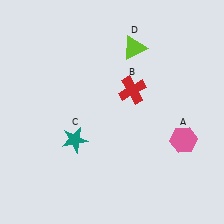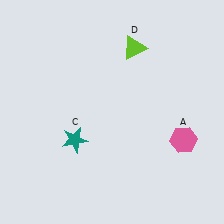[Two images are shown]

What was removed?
The red cross (B) was removed in Image 2.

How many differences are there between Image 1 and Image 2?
There is 1 difference between the two images.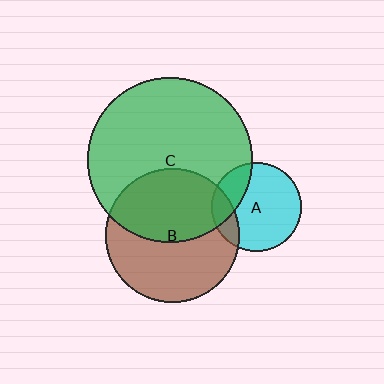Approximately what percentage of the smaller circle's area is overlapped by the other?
Approximately 15%.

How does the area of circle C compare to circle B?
Approximately 1.5 times.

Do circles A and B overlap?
Yes.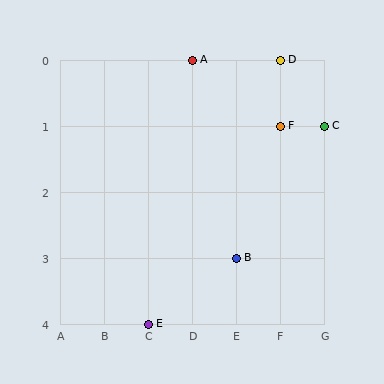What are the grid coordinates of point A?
Point A is at grid coordinates (D, 0).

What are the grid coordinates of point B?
Point B is at grid coordinates (E, 3).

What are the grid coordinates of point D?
Point D is at grid coordinates (F, 0).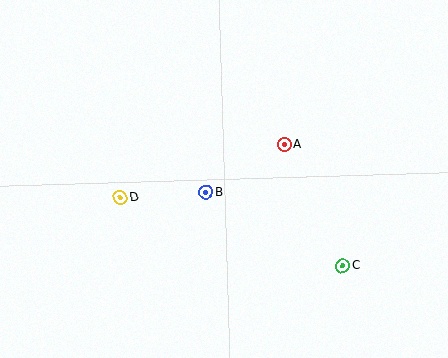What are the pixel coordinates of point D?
Point D is at (120, 197).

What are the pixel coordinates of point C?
Point C is at (342, 266).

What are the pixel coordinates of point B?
Point B is at (206, 192).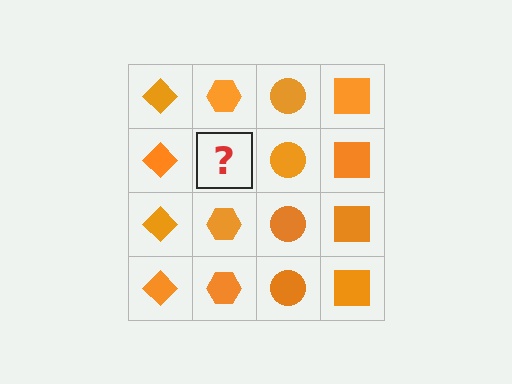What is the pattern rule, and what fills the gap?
The rule is that each column has a consistent shape. The gap should be filled with an orange hexagon.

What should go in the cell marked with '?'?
The missing cell should contain an orange hexagon.